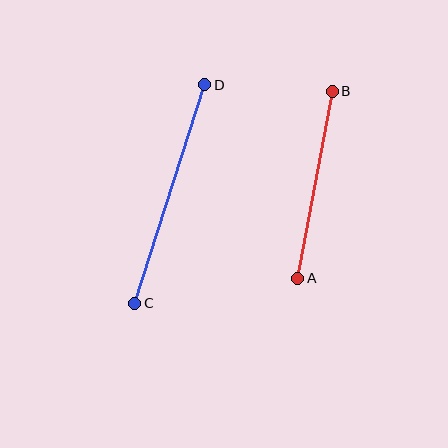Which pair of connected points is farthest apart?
Points C and D are farthest apart.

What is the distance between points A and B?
The distance is approximately 190 pixels.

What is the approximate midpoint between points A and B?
The midpoint is at approximately (315, 185) pixels.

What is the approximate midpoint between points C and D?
The midpoint is at approximately (170, 194) pixels.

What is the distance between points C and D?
The distance is approximately 229 pixels.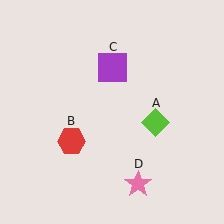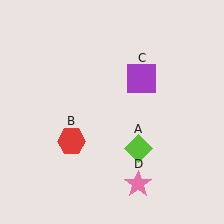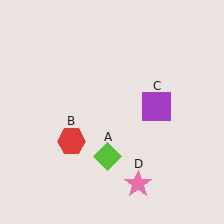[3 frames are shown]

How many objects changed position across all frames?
2 objects changed position: lime diamond (object A), purple square (object C).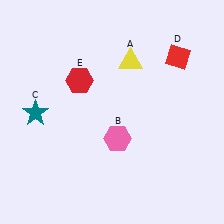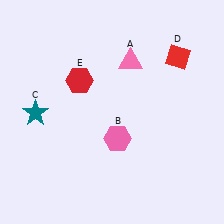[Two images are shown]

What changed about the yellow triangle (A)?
In Image 1, A is yellow. In Image 2, it changed to pink.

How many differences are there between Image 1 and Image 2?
There is 1 difference between the two images.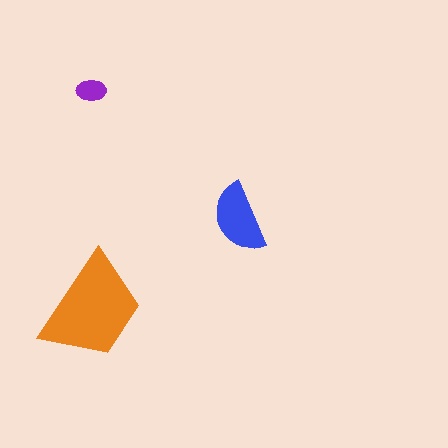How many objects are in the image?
There are 3 objects in the image.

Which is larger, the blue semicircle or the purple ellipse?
The blue semicircle.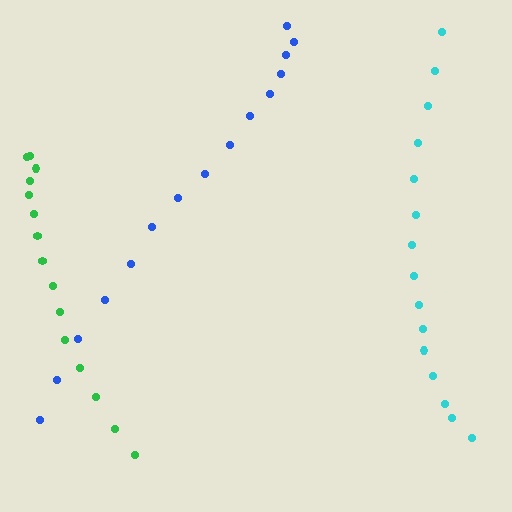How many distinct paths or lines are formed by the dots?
There are 3 distinct paths.